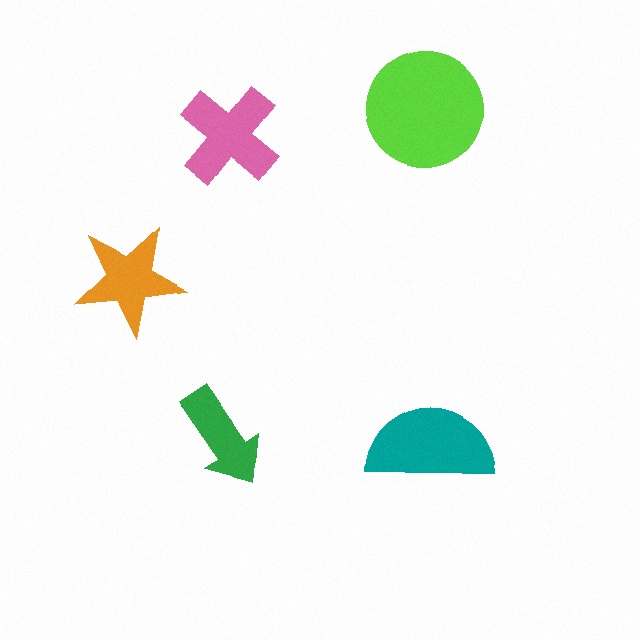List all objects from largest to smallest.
The lime circle, the teal semicircle, the pink cross, the orange star, the green arrow.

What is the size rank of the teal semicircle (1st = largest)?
2nd.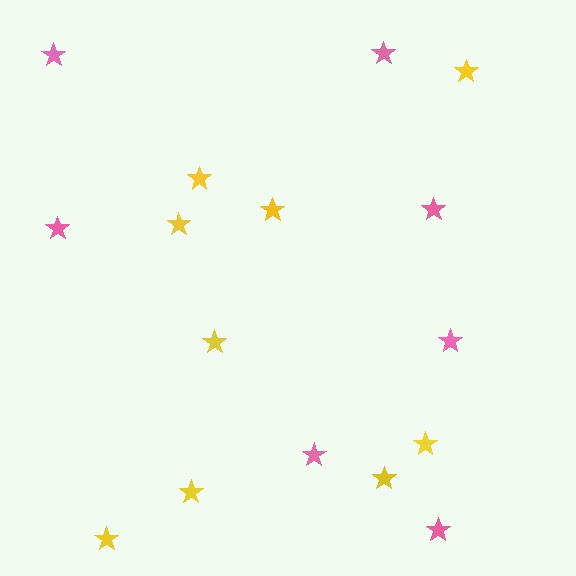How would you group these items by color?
There are 2 groups: one group of yellow stars (9) and one group of pink stars (7).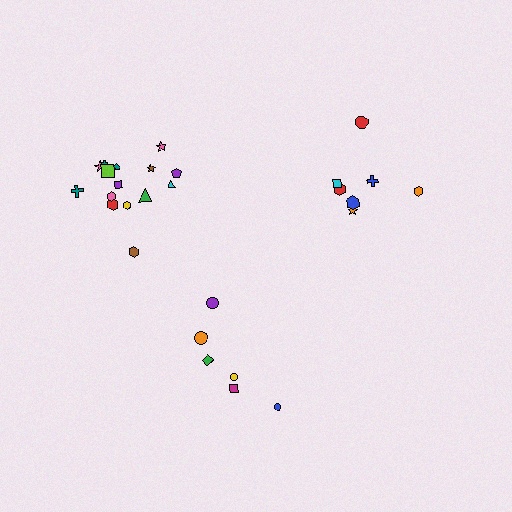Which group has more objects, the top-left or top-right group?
The top-left group.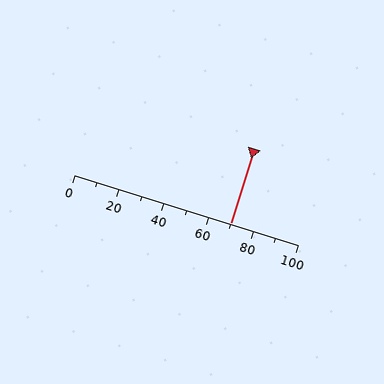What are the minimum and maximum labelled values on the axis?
The axis runs from 0 to 100.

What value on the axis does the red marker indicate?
The marker indicates approximately 70.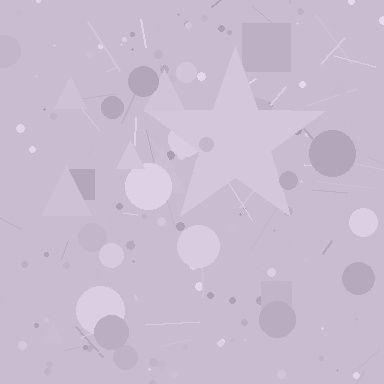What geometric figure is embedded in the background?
A star is embedded in the background.